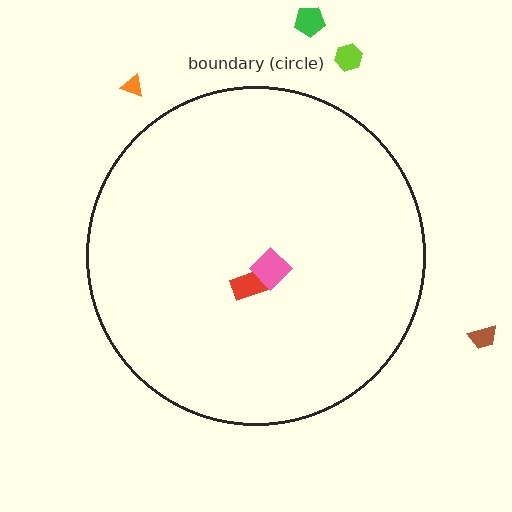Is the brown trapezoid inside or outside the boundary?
Outside.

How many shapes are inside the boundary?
2 inside, 4 outside.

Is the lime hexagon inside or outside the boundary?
Outside.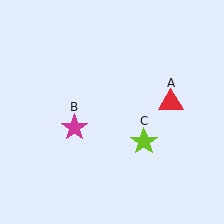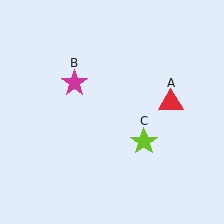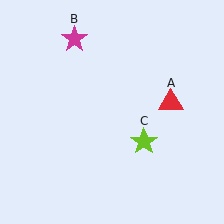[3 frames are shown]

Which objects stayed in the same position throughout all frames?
Red triangle (object A) and lime star (object C) remained stationary.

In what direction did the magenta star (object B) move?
The magenta star (object B) moved up.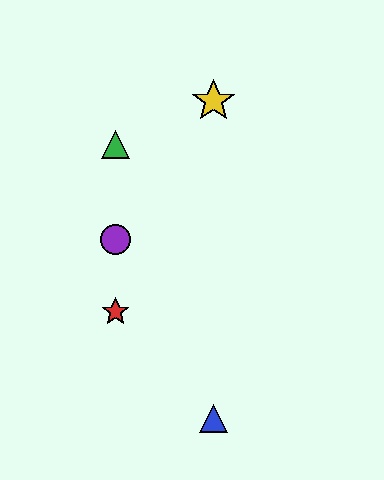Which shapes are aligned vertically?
The red star, the green triangle, the purple circle are aligned vertically.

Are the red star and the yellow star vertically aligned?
No, the red star is at x≈115 and the yellow star is at x≈213.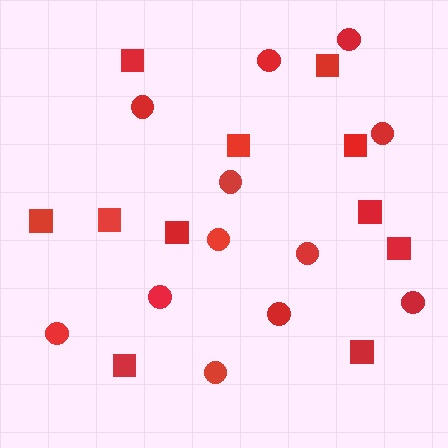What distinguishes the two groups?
There are 2 groups: one group of squares (11) and one group of circles (12).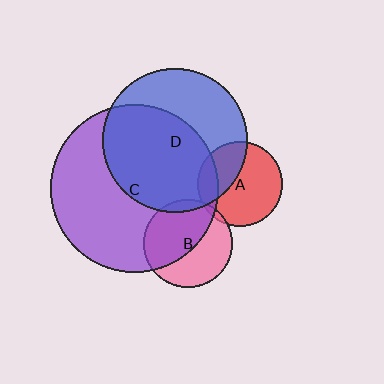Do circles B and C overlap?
Yes.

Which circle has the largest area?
Circle C (purple).